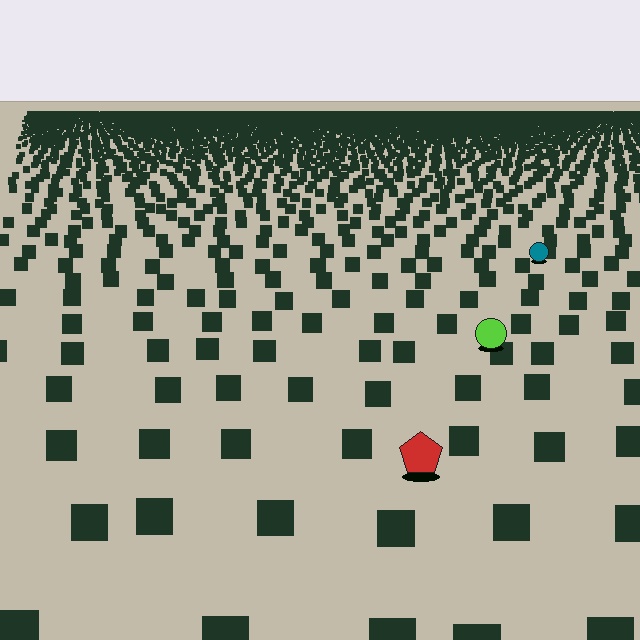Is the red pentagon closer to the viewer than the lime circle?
Yes. The red pentagon is closer — you can tell from the texture gradient: the ground texture is coarser near it.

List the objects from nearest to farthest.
From nearest to farthest: the red pentagon, the lime circle, the teal circle.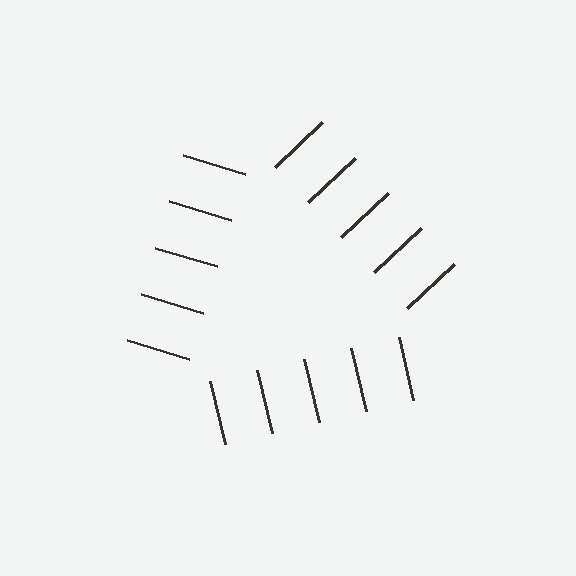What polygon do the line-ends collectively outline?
An illusory triangle — the line segments terminate on its edges but no continuous stroke is drawn.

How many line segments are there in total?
15 — 5 along each of the 3 edges.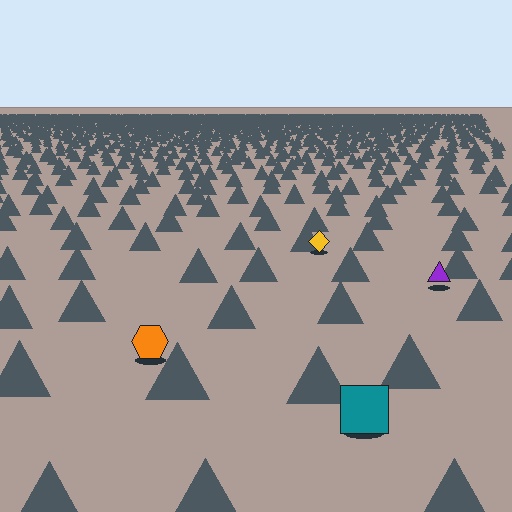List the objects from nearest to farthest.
From nearest to farthest: the teal square, the orange hexagon, the purple triangle, the yellow diamond.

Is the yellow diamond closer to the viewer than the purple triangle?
No. The purple triangle is closer — you can tell from the texture gradient: the ground texture is coarser near it.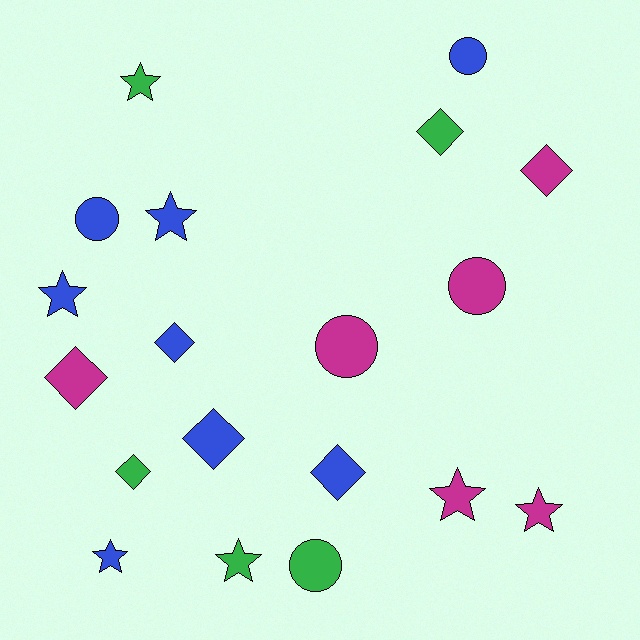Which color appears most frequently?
Blue, with 8 objects.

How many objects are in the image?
There are 19 objects.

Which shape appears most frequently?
Diamond, with 7 objects.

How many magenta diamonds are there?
There are 2 magenta diamonds.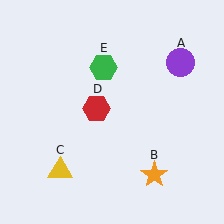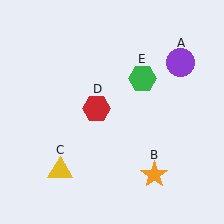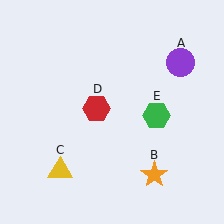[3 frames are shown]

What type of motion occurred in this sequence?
The green hexagon (object E) rotated clockwise around the center of the scene.